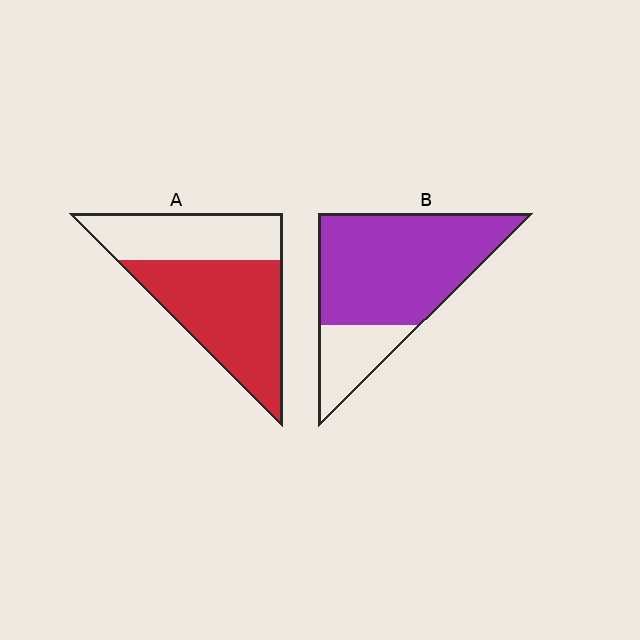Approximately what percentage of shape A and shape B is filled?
A is approximately 60% and B is approximately 75%.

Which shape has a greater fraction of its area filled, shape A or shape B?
Shape B.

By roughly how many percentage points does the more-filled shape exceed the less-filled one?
By roughly 15 percentage points (B over A).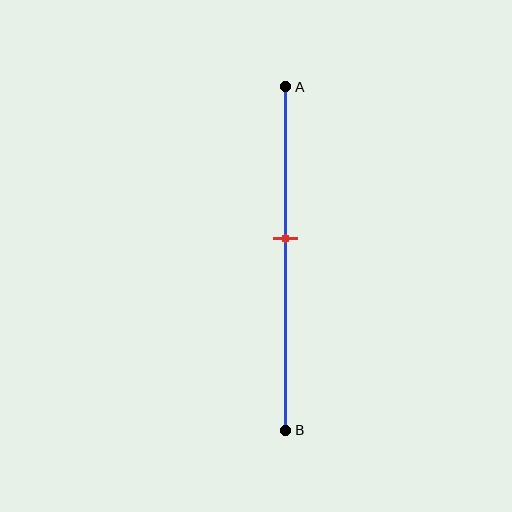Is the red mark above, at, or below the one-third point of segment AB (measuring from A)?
The red mark is below the one-third point of segment AB.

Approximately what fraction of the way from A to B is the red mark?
The red mark is approximately 45% of the way from A to B.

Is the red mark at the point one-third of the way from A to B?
No, the mark is at about 45% from A, not at the 33% one-third point.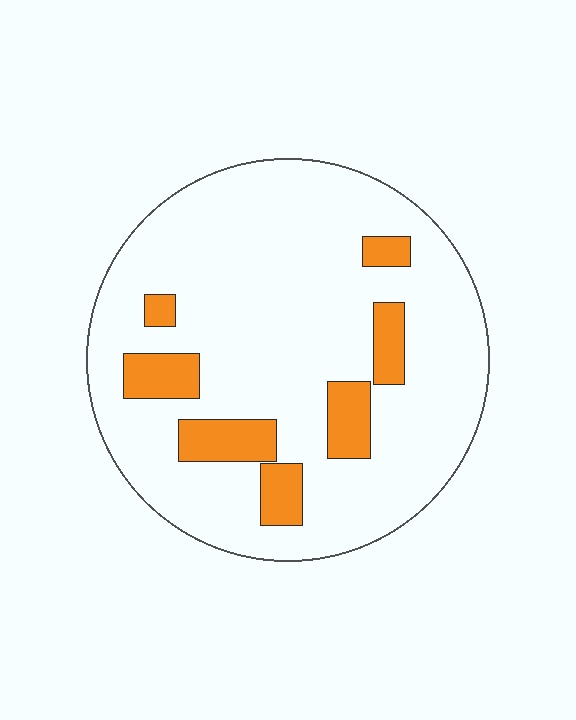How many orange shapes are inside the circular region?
7.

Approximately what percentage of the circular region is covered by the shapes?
Approximately 15%.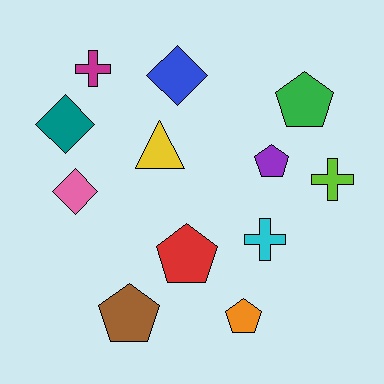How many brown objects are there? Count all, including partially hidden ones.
There is 1 brown object.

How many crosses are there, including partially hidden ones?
There are 3 crosses.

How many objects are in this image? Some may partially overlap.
There are 12 objects.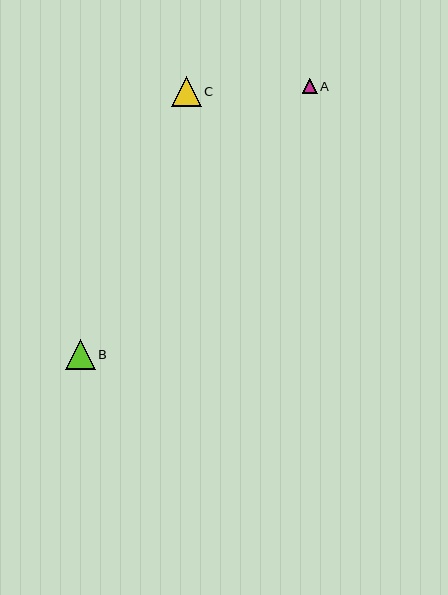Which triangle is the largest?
Triangle B is the largest with a size of approximately 30 pixels.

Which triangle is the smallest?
Triangle A is the smallest with a size of approximately 15 pixels.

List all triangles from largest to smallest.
From largest to smallest: B, C, A.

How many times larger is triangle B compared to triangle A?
Triangle B is approximately 2.0 times the size of triangle A.